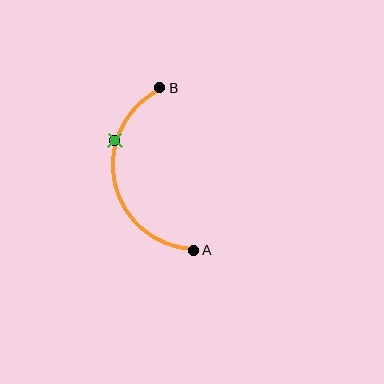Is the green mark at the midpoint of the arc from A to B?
No. The green mark lies on the arc but is closer to endpoint B. The arc midpoint would be at the point on the curve equidistant along the arc from both A and B.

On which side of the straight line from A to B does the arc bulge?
The arc bulges to the left of the straight line connecting A and B.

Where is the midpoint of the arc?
The arc midpoint is the point on the curve farthest from the straight line joining A and B. It sits to the left of that line.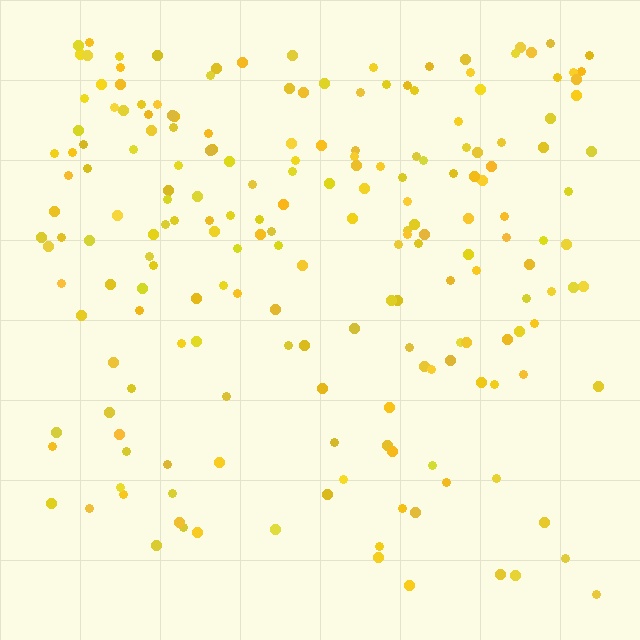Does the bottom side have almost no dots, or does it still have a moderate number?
Still a moderate number, just noticeably fewer than the top.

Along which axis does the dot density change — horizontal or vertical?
Vertical.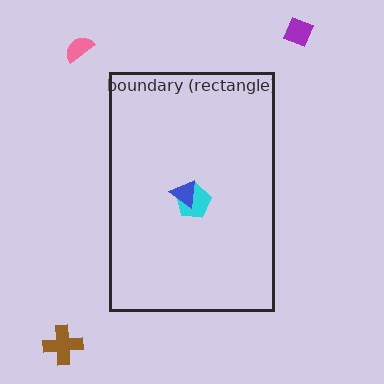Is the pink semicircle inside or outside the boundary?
Outside.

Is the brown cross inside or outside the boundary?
Outside.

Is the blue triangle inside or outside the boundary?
Inside.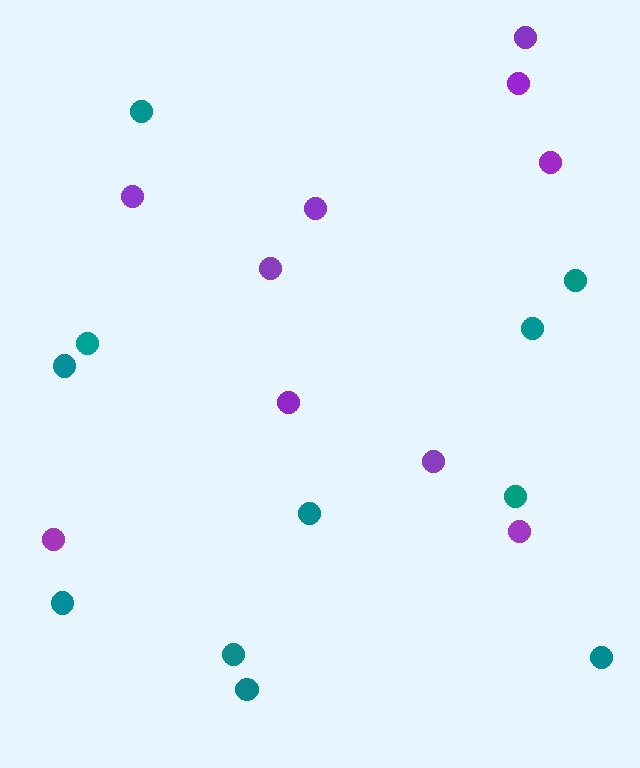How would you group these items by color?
There are 2 groups: one group of teal circles (11) and one group of purple circles (10).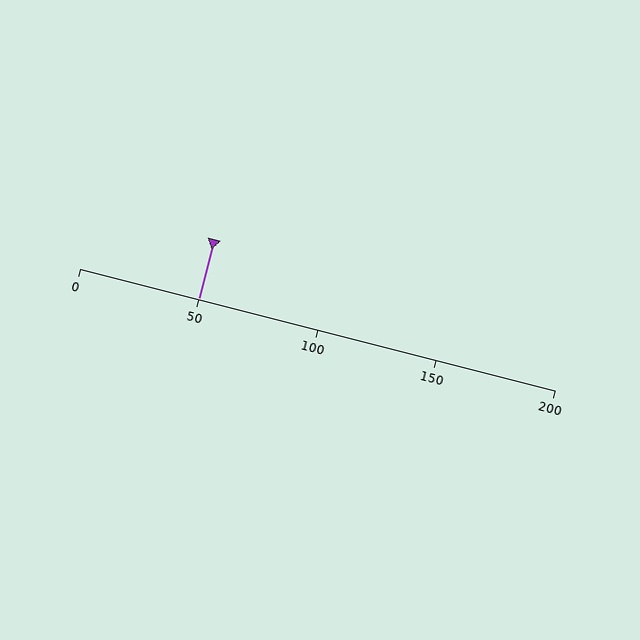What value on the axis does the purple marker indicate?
The marker indicates approximately 50.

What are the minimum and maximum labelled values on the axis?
The axis runs from 0 to 200.